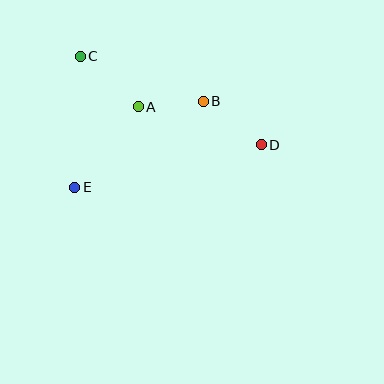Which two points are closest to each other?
Points A and B are closest to each other.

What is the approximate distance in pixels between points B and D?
The distance between B and D is approximately 72 pixels.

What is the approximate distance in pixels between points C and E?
The distance between C and E is approximately 131 pixels.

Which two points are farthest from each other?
Points C and D are farthest from each other.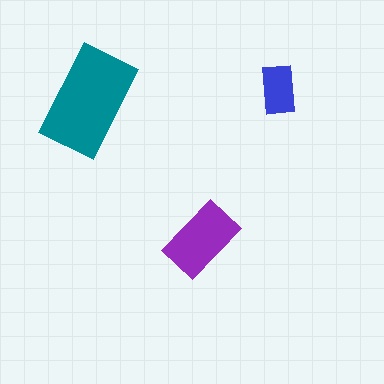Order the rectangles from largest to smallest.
the teal one, the purple one, the blue one.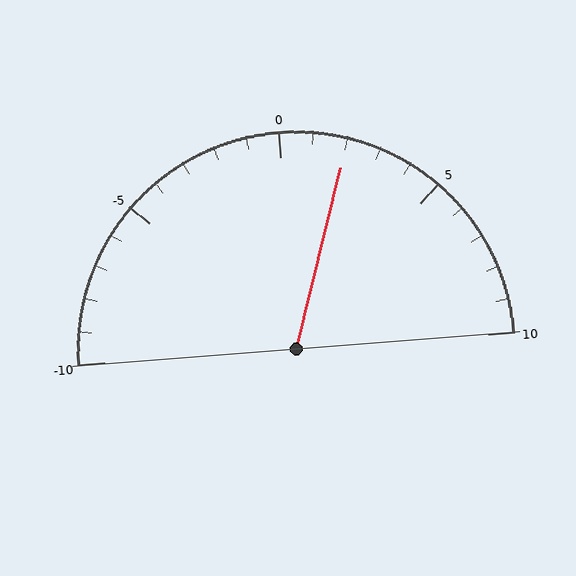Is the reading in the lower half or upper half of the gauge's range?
The reading is in the upper half of the range (-10 to 10).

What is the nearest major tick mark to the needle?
The nearest major tick mark is 0.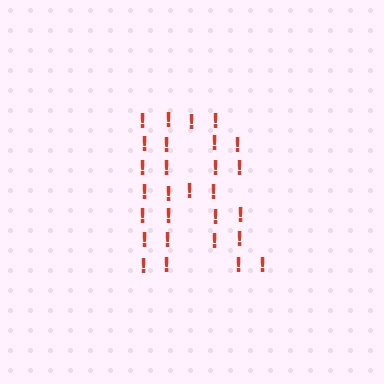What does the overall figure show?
The overall figure shows the letter R.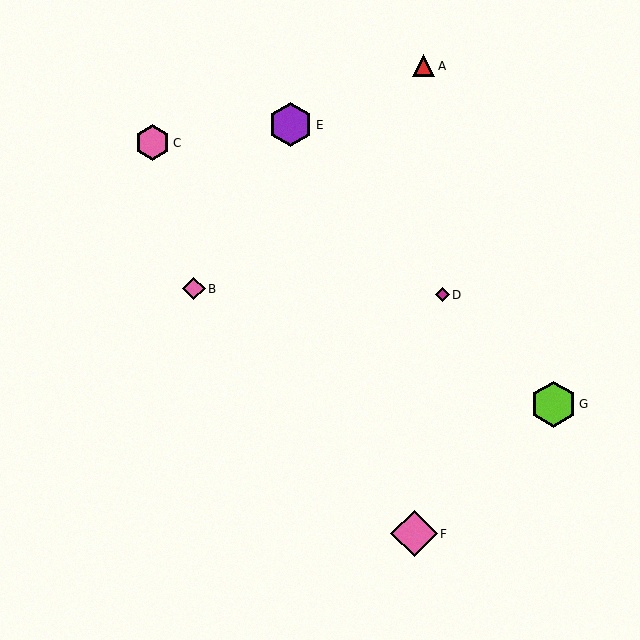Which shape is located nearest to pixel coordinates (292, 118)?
The purple hexagon (labeled E) at (291, 125) is nearest to that location.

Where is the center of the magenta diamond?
The center of the magenta diamond is at (442, 295).